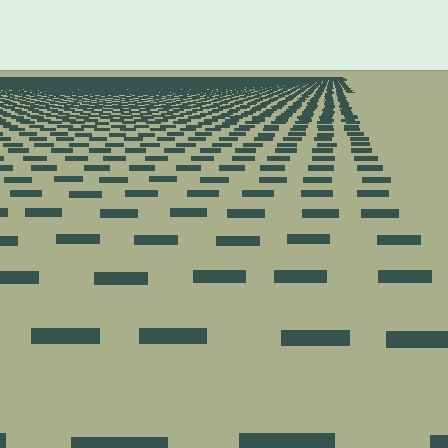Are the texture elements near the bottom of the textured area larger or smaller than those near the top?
Larger. Near the bottom, elements are closer to the viewer and appear at a bigger on-screen size.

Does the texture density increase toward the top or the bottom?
Density increases toward the top.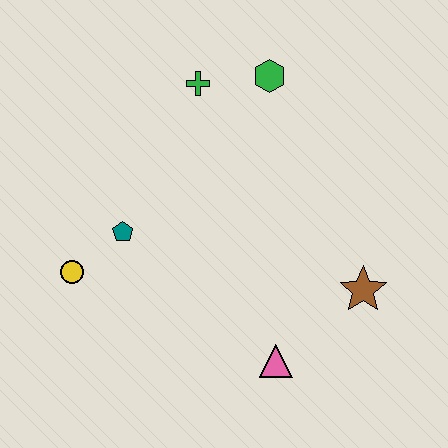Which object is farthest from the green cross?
The pink triangle is farthest from the green cross.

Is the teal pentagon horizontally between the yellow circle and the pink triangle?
Yes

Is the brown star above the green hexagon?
No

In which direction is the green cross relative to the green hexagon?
The green cross is to the left of the green hexagon.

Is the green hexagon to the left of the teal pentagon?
No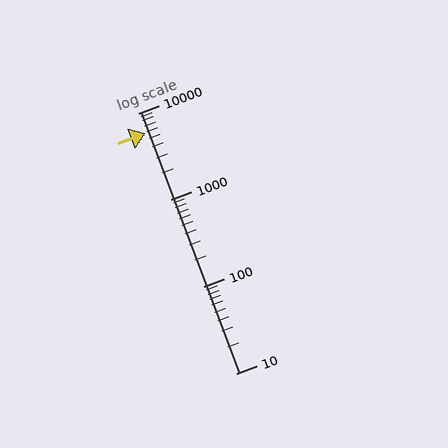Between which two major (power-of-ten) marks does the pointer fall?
The pointer is between 1000 and 10000.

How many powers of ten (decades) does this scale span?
The scale spans 3 decades, from 10 to 10000.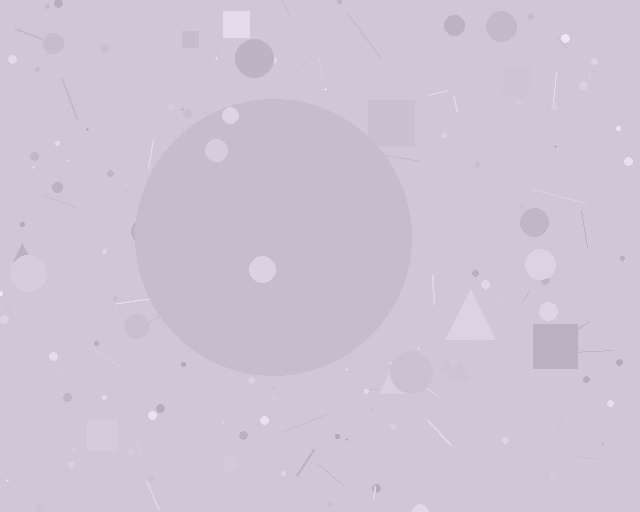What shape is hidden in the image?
A circle is hidden in the image.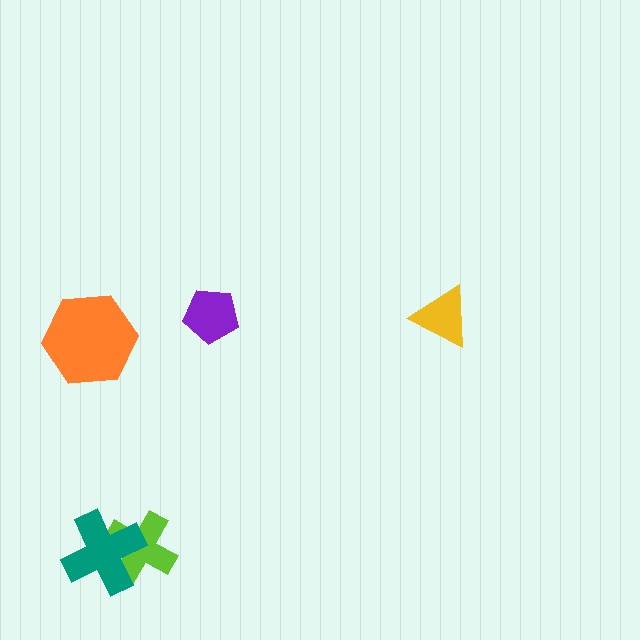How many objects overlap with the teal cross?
1 object overlaps with the teal cross.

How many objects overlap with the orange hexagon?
0 objects overlap with the orange hexagon.